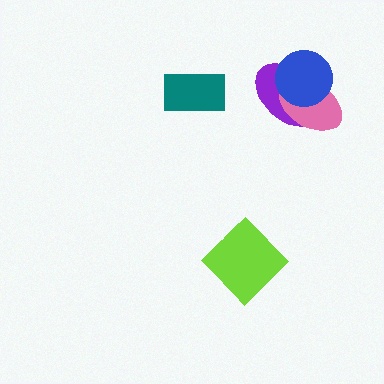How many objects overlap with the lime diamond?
0 objects overlap with the lime diamond.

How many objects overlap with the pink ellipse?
2 objects overlap with the pink ellipse.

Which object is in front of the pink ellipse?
The blue circle is in front of the pink ellipse.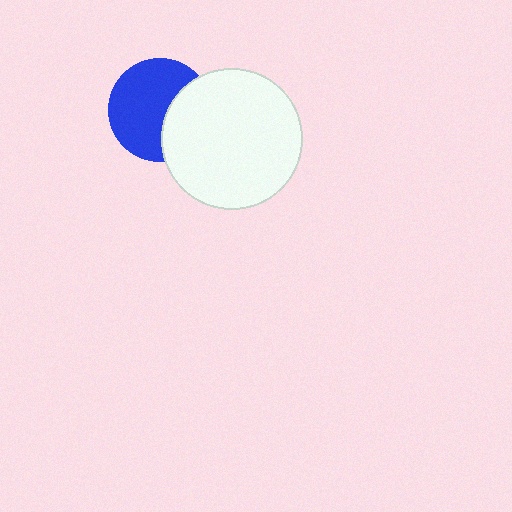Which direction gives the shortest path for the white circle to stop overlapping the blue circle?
Moving right gives the shortest separation.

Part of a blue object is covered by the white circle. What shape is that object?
It is a circle.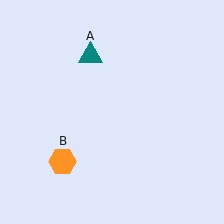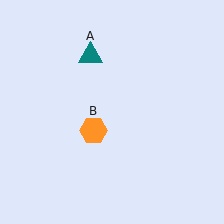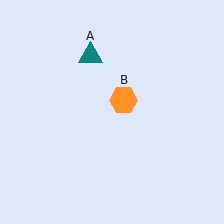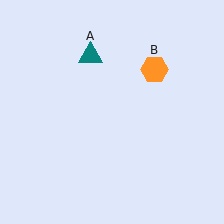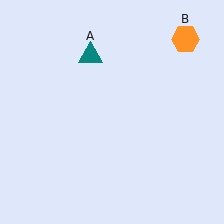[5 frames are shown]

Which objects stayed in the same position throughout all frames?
Teal triangle (object A) remained stationary.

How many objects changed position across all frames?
1 object changed position: orange hexagon (object B).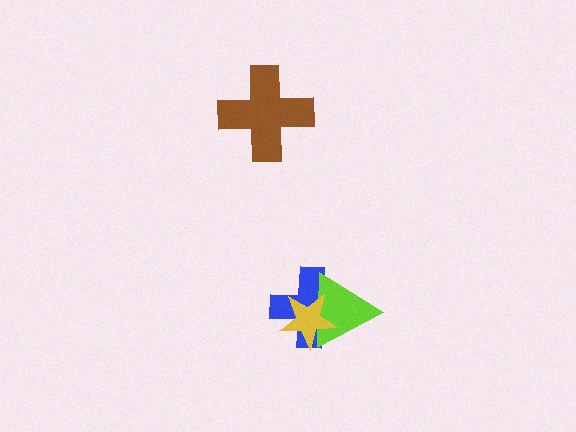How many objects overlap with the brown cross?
0 objects overlap with the brown cross.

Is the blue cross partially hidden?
Yes, it is partially covered by another shape.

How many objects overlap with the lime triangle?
2 objects overlap with the lime triangle.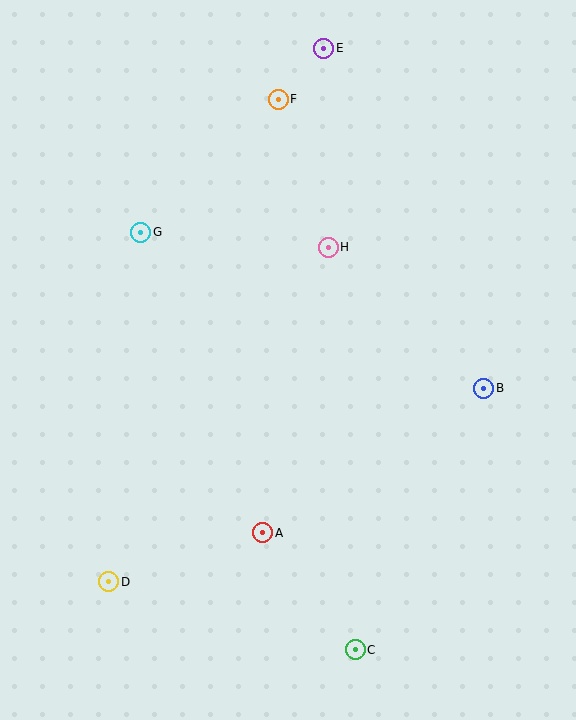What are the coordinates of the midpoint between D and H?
The midpoint between D and H is at (218, 414).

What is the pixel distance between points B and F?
The distance between B and F is 355 pixels.